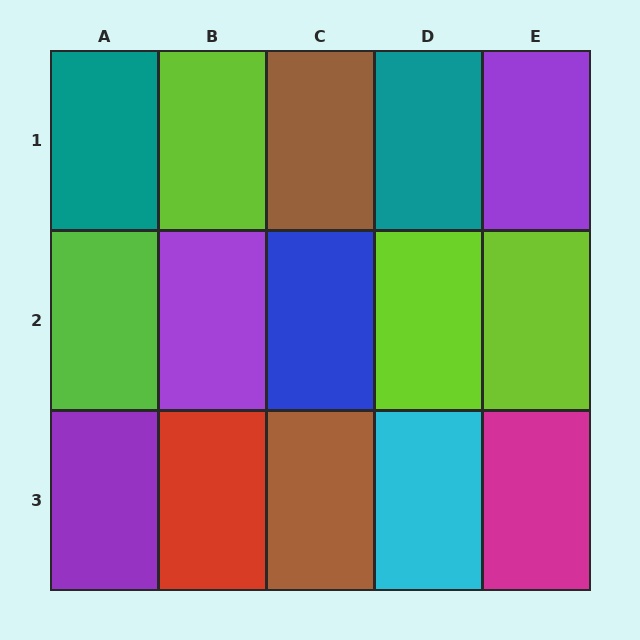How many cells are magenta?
1 cell is magenta.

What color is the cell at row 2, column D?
Lime.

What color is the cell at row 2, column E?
Lime.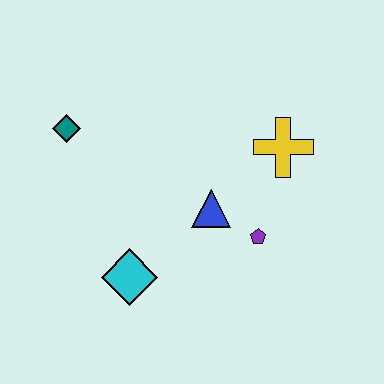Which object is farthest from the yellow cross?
The teal diamond is farthest from the yellow cross.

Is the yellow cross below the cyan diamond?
No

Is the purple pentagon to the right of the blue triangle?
Yes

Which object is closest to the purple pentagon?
The blue triangle is closest to the purple pentagon.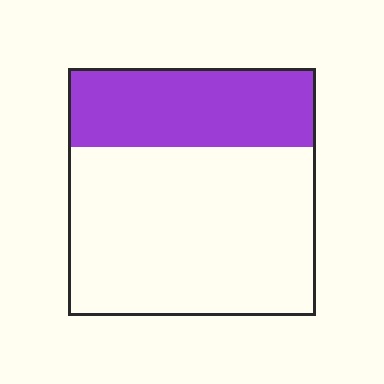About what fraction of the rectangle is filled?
About one third (1/3).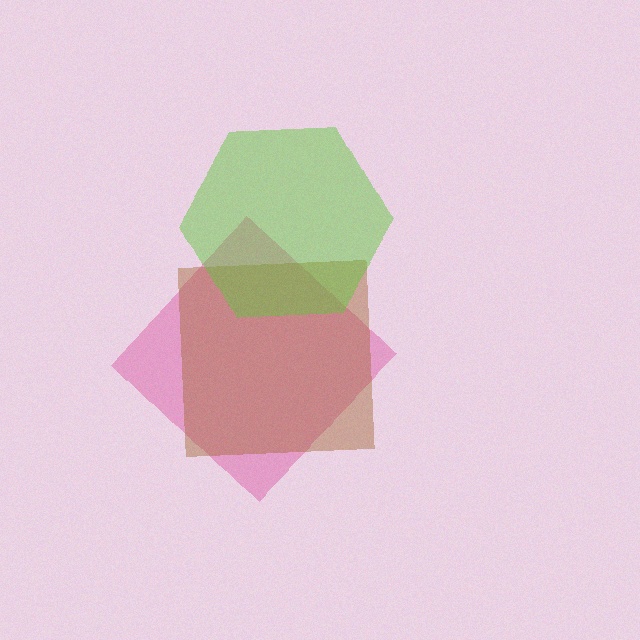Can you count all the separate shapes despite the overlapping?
Yes, there are 3 separate shapes.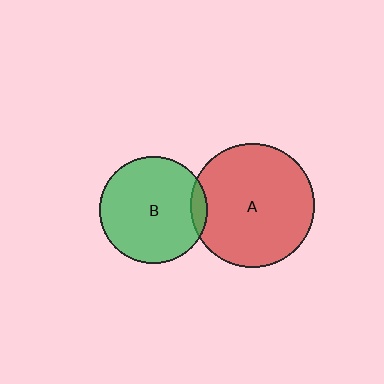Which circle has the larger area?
Circle A (red).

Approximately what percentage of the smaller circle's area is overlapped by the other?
Approximately 10%.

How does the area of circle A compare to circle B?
Approximately 1.3 times.